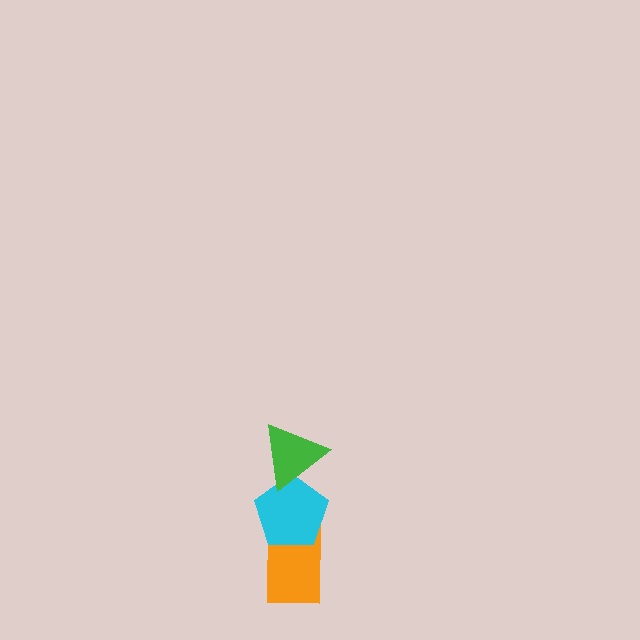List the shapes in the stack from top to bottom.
From top to bottom: the green triangle, the cyan pentagon, the orange rectangle.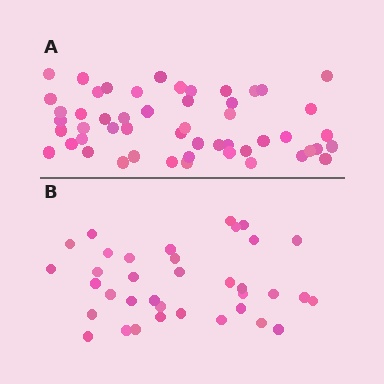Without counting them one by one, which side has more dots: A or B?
Region A (the top region) has more dots.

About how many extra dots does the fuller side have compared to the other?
Region A has approximately 15 more dots than region B.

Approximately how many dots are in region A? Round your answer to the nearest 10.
About 50 dots. (The exact count is 52, which rounds to 50.)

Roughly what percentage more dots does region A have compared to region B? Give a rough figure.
About 45% more.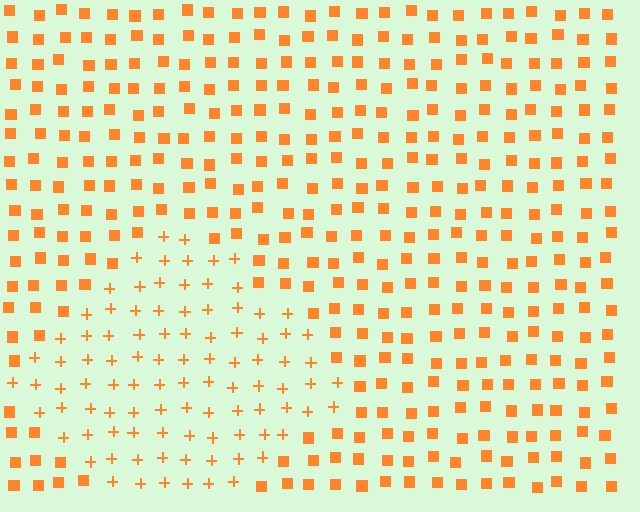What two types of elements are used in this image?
The image uses plus signs inside the diamond region and squares outside it.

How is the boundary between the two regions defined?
The boundary is defined by a change in element shape: plus signs inside vs. squares outside. All elements share the same color and spacing.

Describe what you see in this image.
The image is filled with small orange elements arranged in a uniform grid. A diamond-shaped region contains plus signs, while the surrounding area contains squares. The boundary is defined purely by the change in element shape.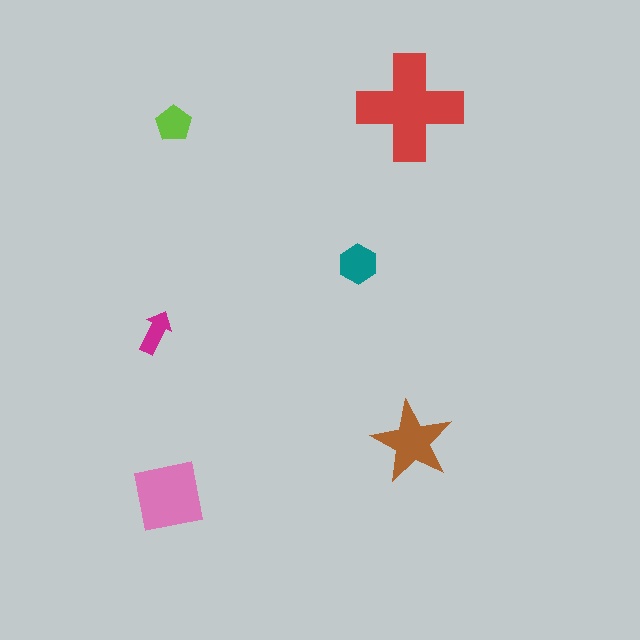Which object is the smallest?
The magenta arrow.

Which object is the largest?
The red cross.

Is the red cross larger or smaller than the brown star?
Larger.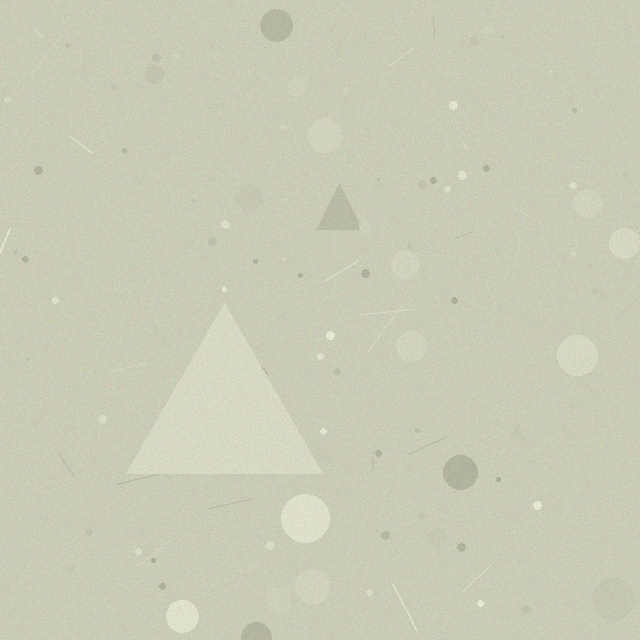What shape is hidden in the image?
A triangle is hidden in the image.